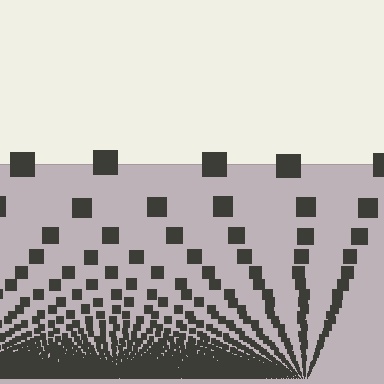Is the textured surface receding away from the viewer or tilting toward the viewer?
The surface appears to tilt toward the viewer. Texture elements get larger and sparser toward the top.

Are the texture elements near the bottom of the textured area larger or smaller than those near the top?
Smaller. The gradient is inverted — elements near the bottom are smaller and denser.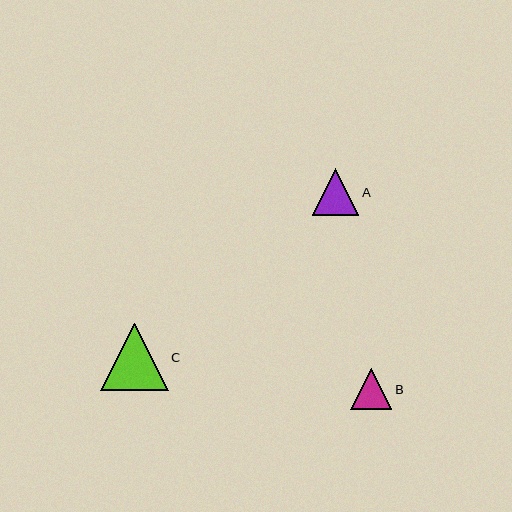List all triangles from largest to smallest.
From largest to smallest: C, A, B.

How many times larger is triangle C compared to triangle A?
Triangle C is approximately 1.4 times the size of triangle A.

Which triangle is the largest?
Triangle C is the largest with a size of approximately 67 pixels.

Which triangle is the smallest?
Triangle B is the smallest with a size of approximately 41 pixels.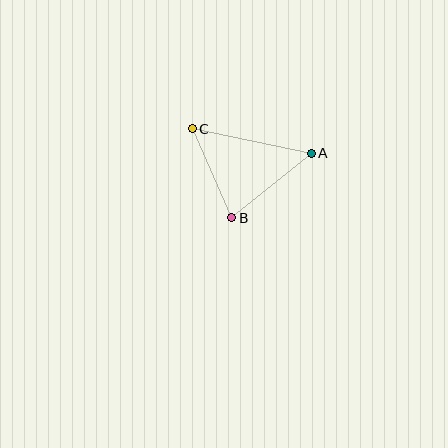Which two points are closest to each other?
Points B and C are closest to each other.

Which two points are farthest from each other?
Points A and C are farthest from each other.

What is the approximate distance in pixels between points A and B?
The distance between A and B is approximately 102 pixels.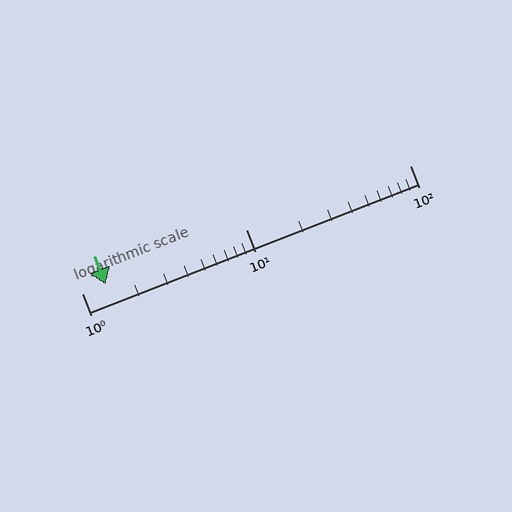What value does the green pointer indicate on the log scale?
The pointer indicates approximately 1.4.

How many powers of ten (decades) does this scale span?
The scale spans 2 decades, from 1 to 100.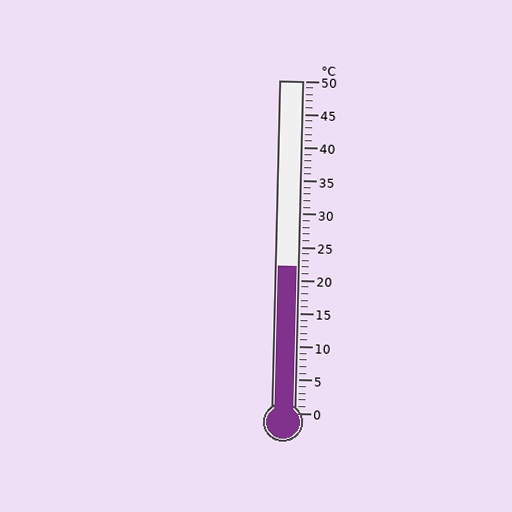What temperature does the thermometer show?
The thermometer shows approximately 22°C.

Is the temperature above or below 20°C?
The temperature is above 20°C.